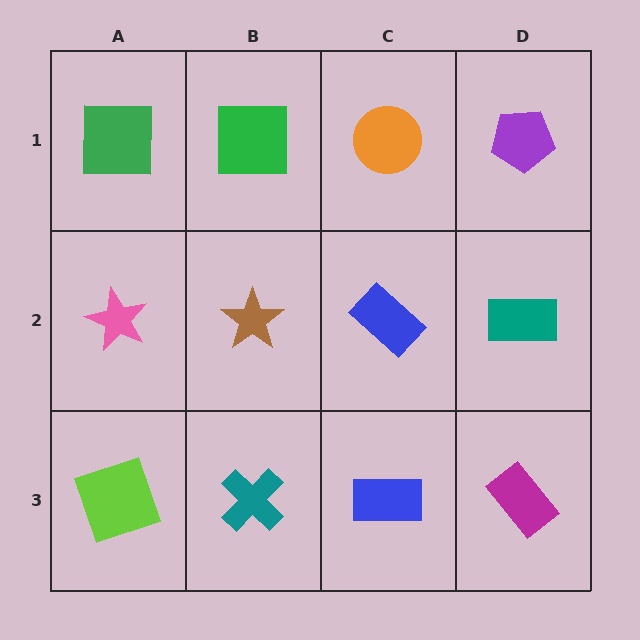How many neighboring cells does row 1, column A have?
2.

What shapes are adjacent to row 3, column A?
A pink star (row 2, column A), a teal cross (row 3, column B).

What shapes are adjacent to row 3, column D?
A teal rectangle (row 2, column D), a blue rectangle (row 3, column C).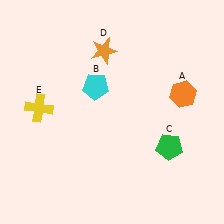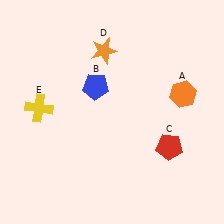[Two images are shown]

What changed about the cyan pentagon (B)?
In Image 1, B is cyan. In Image 2, it changed to blue.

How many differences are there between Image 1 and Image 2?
There are 2 differences between the two images.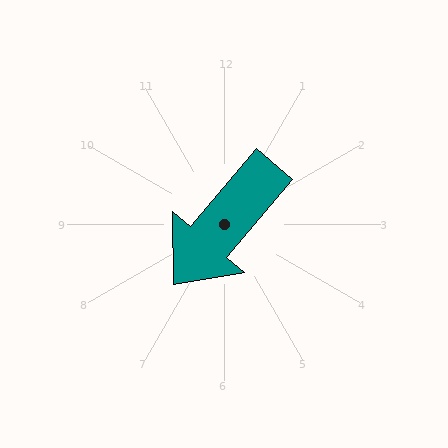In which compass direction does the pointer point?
Southwest.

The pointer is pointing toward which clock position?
Roughly 7 o'clock.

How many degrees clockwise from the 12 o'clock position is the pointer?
Approximately 220 degrees.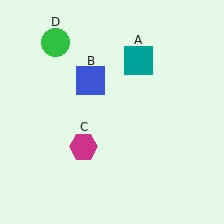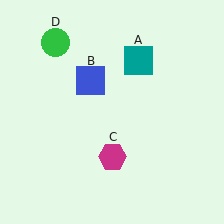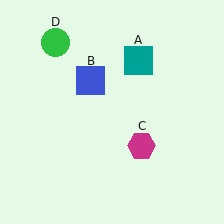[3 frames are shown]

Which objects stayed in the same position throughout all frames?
Teal square (object A) and blue square (object B) and green circle (object D) remained stationary.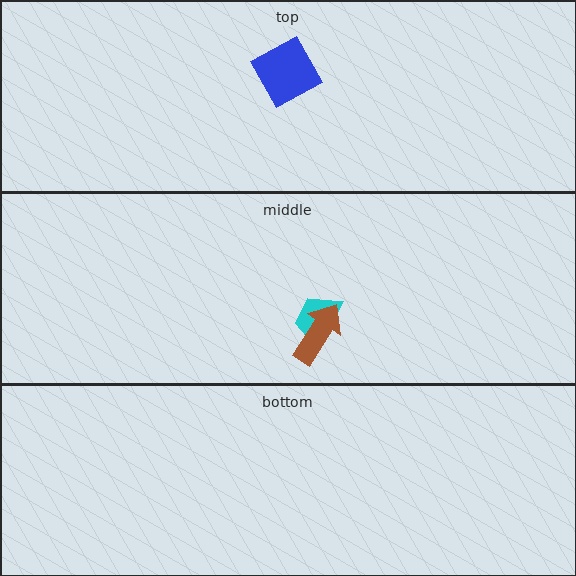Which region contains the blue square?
The top region.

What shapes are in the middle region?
The cyan trapezoid, the brown arrow.